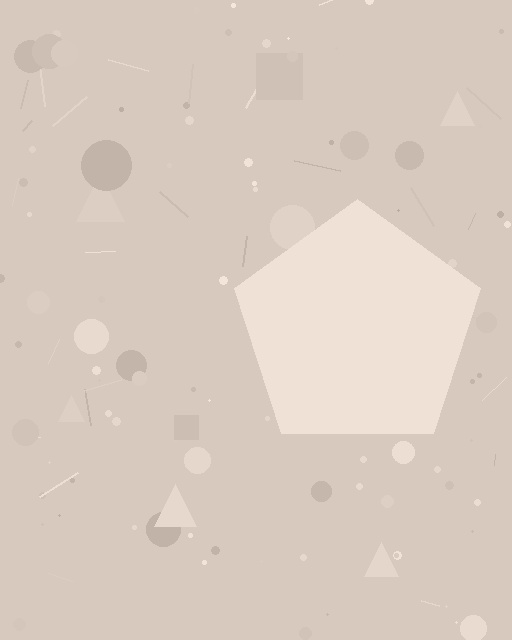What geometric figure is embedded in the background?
A pentagon is embedded in the background.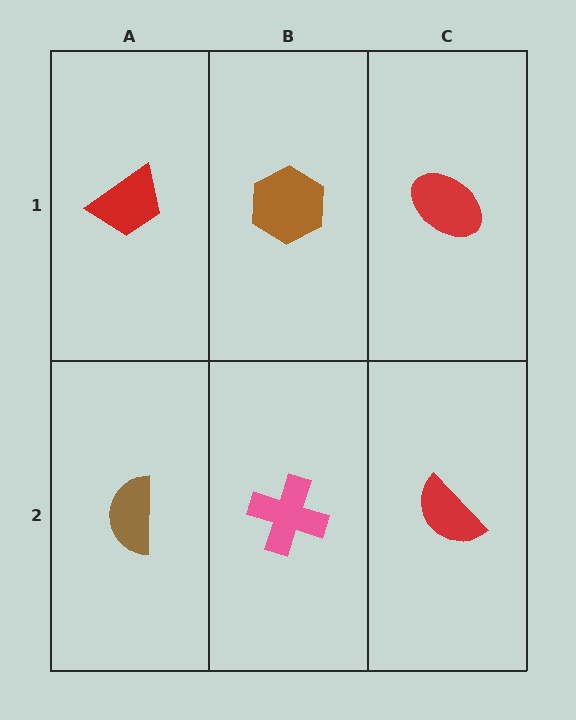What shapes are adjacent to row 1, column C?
A red semicircle (row 2, column C), a brown hexagon (row 1, column B).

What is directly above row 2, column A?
A red trapezoid.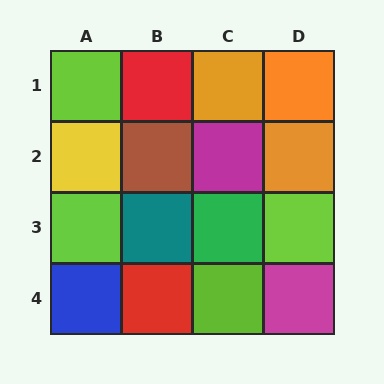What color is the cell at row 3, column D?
Lime.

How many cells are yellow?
1 cell is yellow.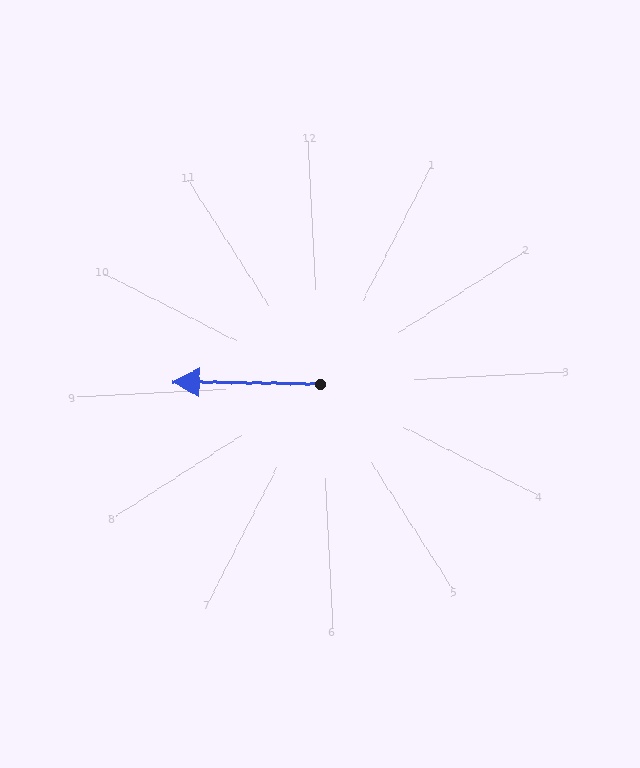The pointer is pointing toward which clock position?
Roughly 9 o'clock.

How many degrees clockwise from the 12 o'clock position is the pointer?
Approximately 274 degrees.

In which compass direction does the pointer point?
West.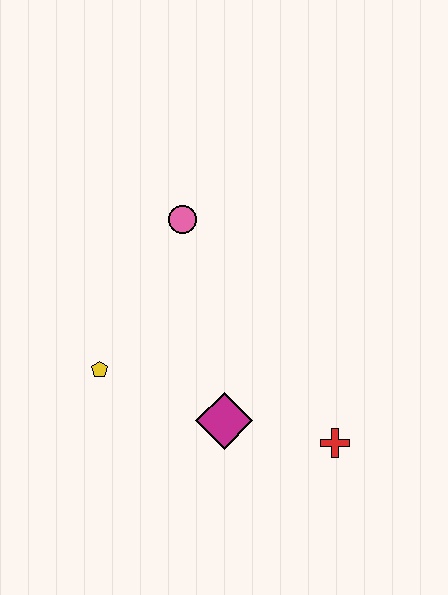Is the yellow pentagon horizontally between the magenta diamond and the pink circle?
No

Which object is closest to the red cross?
The magenta diamond is closest to the red cross.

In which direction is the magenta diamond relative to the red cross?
The magenta diamond is to the left of the red cross.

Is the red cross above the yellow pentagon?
No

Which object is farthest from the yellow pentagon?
The red cross is farthest from the yellow pentagon.